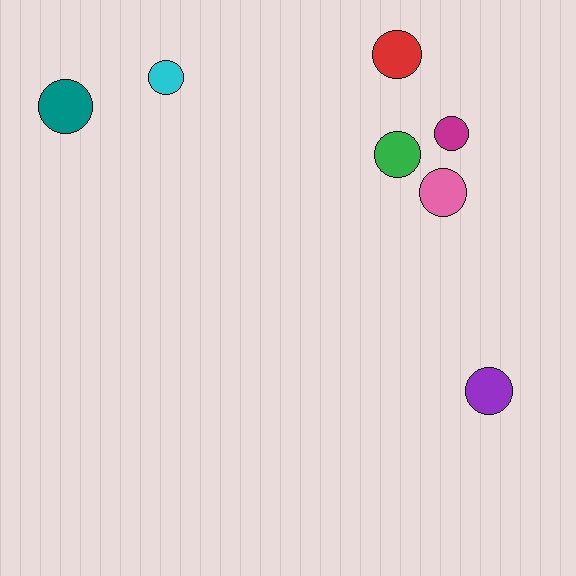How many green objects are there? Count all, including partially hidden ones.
There is 1 green object.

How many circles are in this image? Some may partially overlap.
There are 7 circles.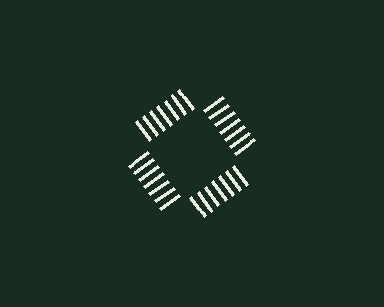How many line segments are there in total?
28 — 7 along each of the 4 edges.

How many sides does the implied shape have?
4 sides — the line-ends trace a square.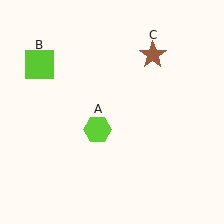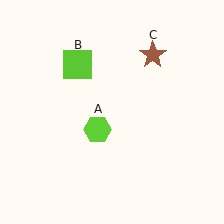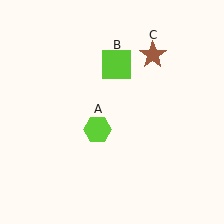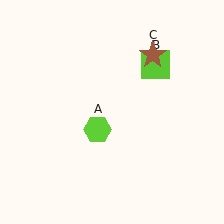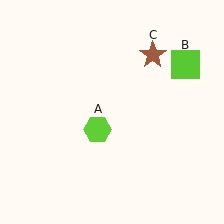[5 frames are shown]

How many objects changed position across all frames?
1 object changed position: lime square (object B).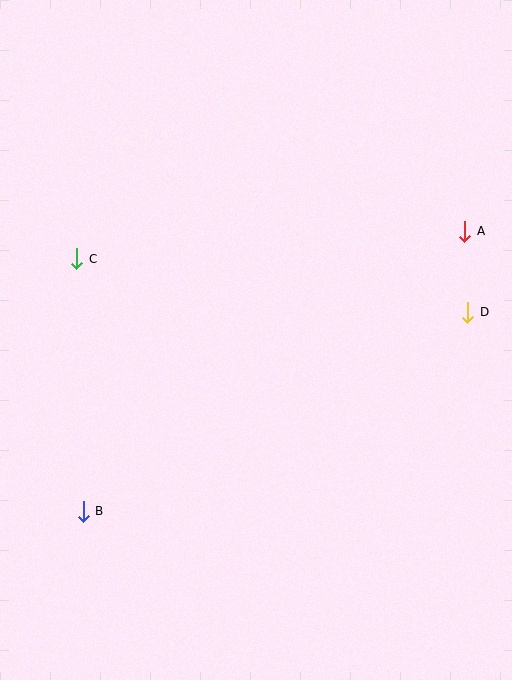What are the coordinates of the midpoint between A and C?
The midpoint between A and C is at (271, 245).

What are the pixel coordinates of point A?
Point A is at (465, 231).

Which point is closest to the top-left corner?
Point C is closest to the top-left corner.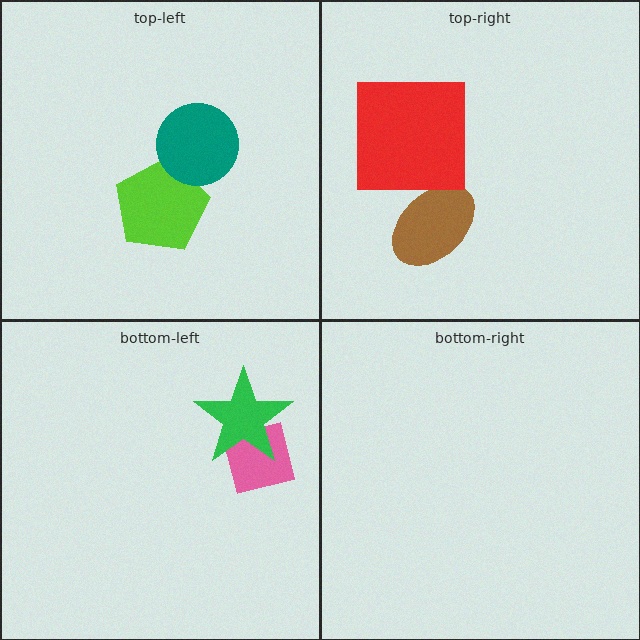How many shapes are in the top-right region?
2.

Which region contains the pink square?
The bottom-left region.